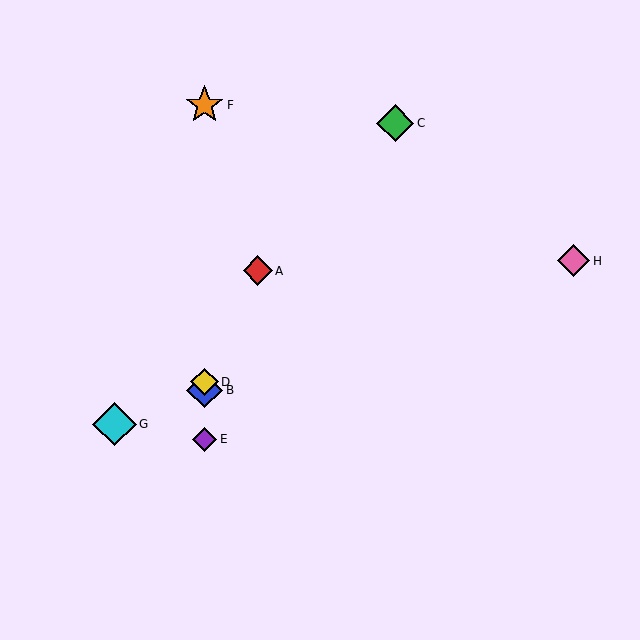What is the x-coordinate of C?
Object C is at x≈395.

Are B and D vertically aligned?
Yes, both are at x≈205.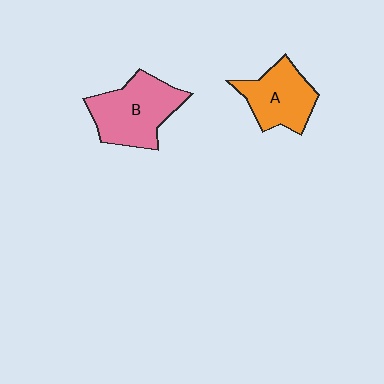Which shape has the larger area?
Shape B (pink).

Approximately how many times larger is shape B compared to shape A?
Approximately 1.3 times.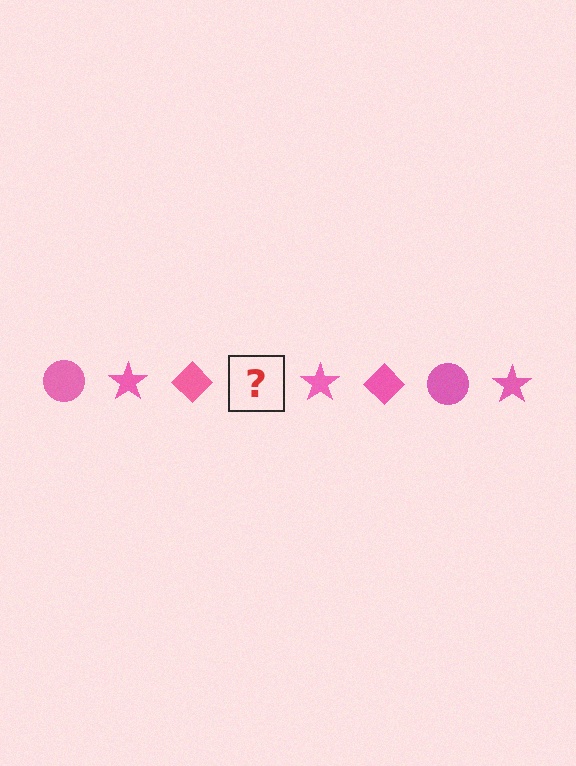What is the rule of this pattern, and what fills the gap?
The rule is that the pattern cycles through circle, star, diamond shapes in pink. The gap should be filled with a pink circle.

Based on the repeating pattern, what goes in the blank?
The blank should be a pink circle.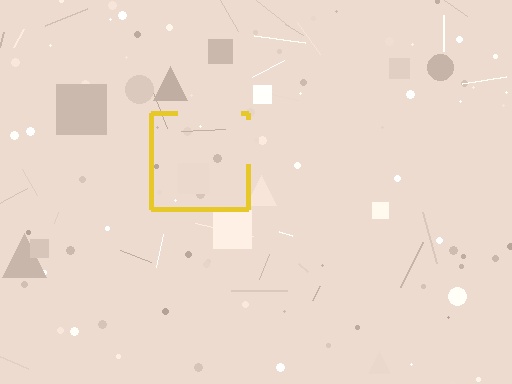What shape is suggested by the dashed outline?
The dashed outline suggests a square.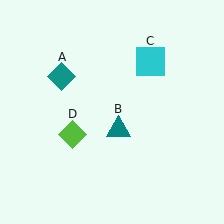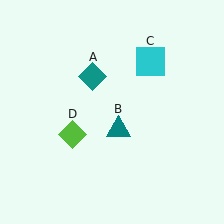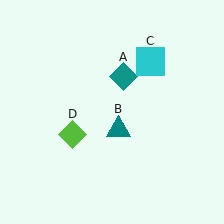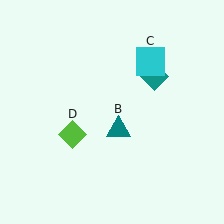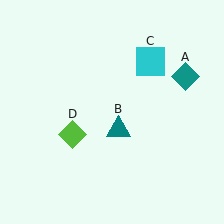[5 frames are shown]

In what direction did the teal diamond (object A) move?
The teal diamond (object A) moved right.